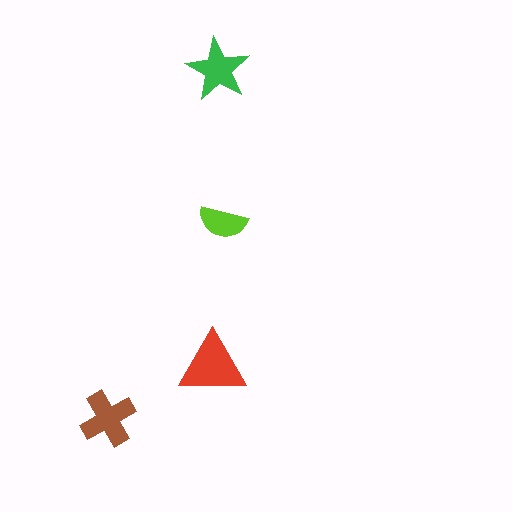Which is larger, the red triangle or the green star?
The red triangle.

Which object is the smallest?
The lime semicircle.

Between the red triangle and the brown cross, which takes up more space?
The red triangle.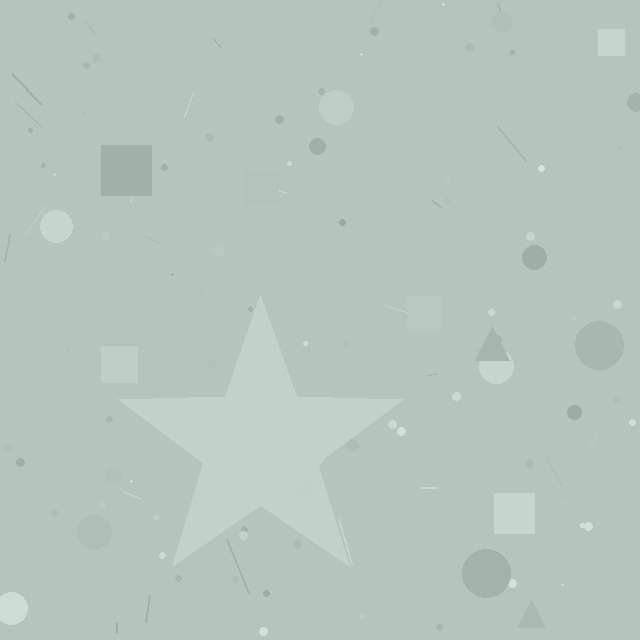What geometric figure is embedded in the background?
A star is embedded in the background.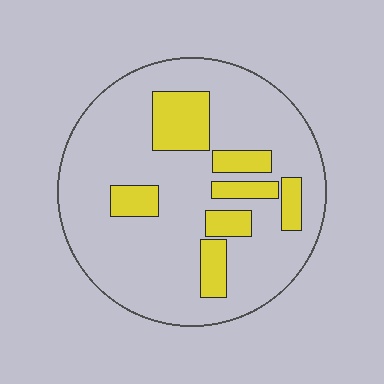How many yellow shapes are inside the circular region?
7.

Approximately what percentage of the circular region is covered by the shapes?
Approximately 20%.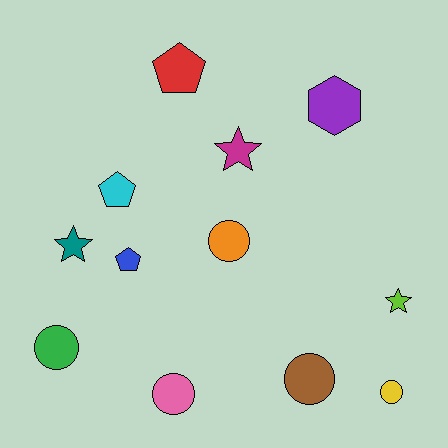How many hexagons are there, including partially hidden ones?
There is 1 hexagon.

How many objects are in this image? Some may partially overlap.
There are 12 objects.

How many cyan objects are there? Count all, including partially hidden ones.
There is 1 cyan object.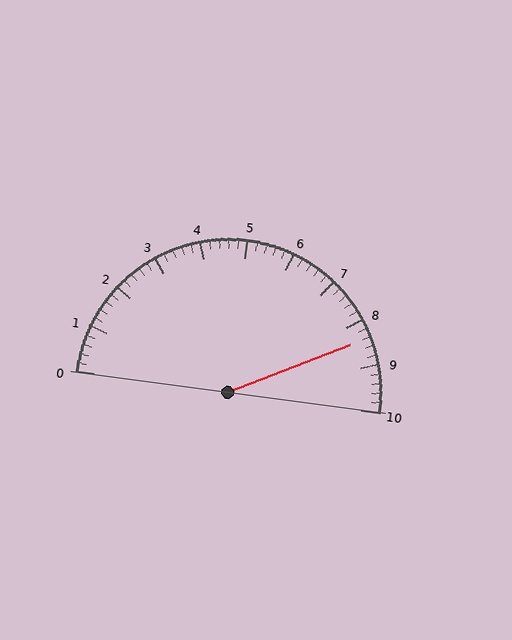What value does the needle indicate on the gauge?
The needle indicates approximately 8.4.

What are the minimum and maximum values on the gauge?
The gauge ranges from 0 to 10.